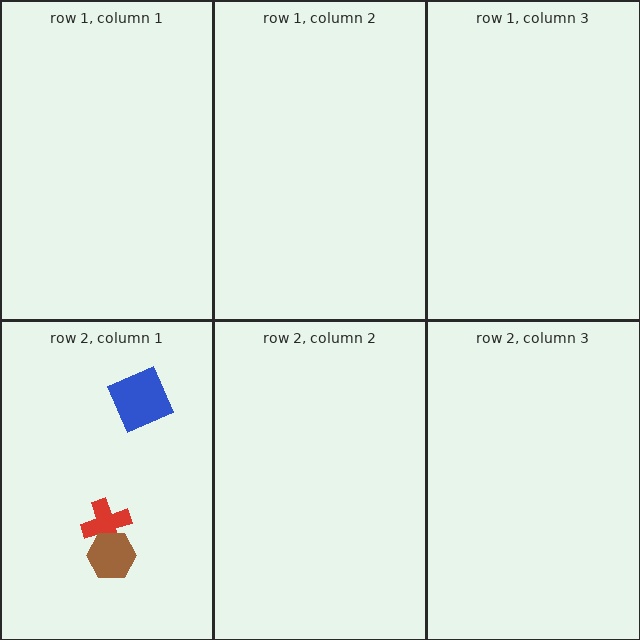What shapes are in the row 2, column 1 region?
The red cross, the brown hexagon, the blue square.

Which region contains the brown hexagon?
The row 2, column 1 region.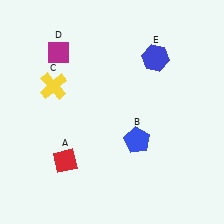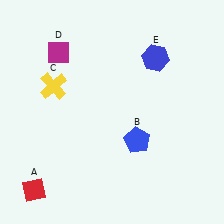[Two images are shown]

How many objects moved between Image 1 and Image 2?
1 object moved between the two images.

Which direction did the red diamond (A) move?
The red diamond (A) moved left.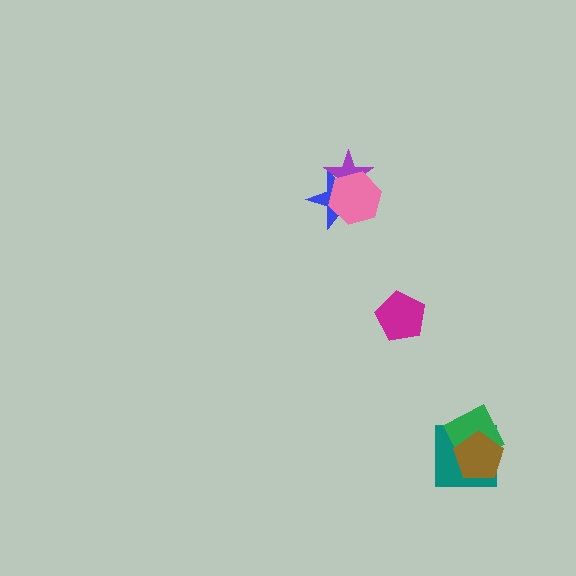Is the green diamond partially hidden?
Yes, it is partially covered by another shape.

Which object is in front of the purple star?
The pink hexagon is in front of the purple star.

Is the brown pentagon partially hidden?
No, no other shape covers it.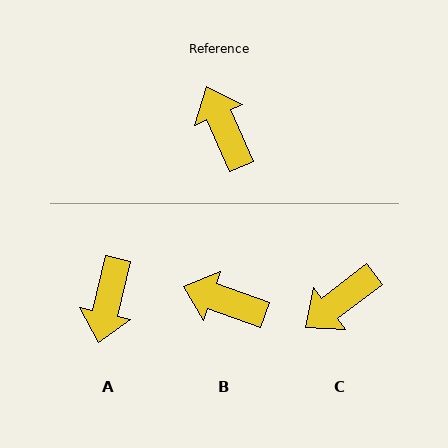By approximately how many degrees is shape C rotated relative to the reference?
Approximately 104 degrees counter-clockwise.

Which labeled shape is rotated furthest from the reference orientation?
A, about 143 degrees away.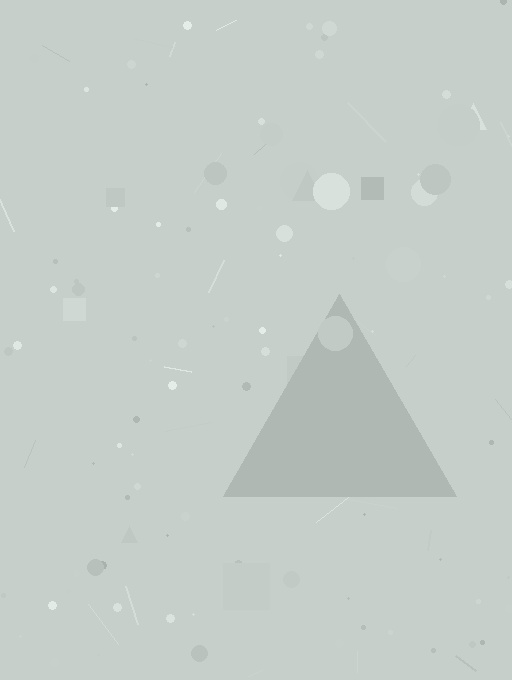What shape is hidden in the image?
A triangle is hidden in the image.